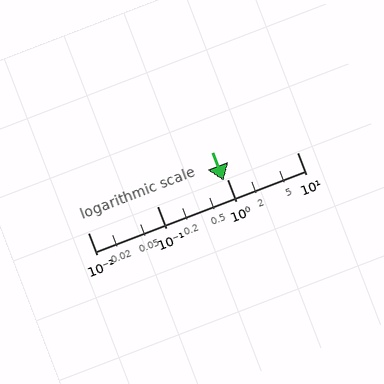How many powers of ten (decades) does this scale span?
The scale spans 3 decades, from 0.01 to 10.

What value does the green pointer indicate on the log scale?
The pointer indicates approximately 0.88.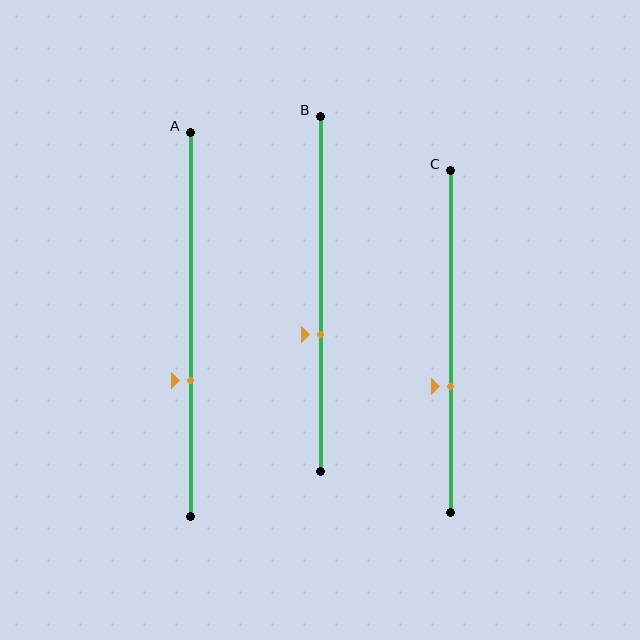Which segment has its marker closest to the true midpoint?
Segment B has its marker closest to the true midpoint.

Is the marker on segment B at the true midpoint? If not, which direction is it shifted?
No, the marker on segment B is shifted downward by about 11% of the segment length.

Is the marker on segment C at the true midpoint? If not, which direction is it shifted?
No, the marker on segment C is shifted downward by about 13% of the segment length.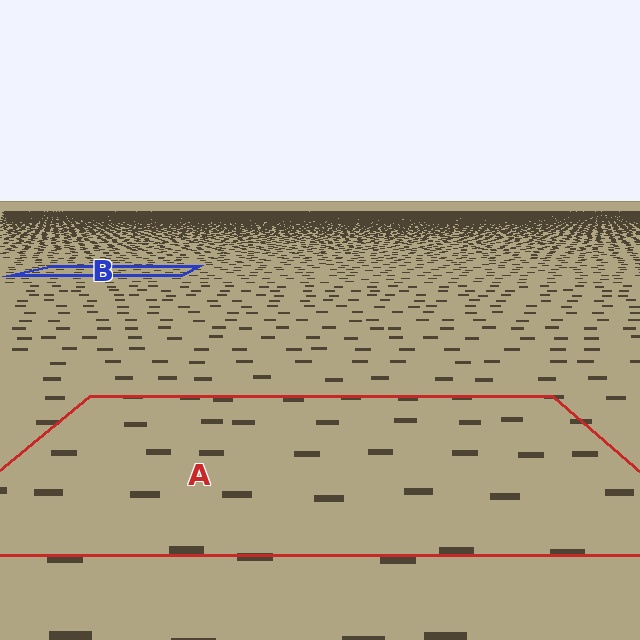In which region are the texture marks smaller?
The texture marks are smaller in region B, because it is farther away.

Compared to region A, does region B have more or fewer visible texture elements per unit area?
Region B has more texture elements per unit area — they are packed more densely because it is farther away.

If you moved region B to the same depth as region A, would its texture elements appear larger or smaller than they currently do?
They would appear larger. At a closer depth, the same texture elements are projected at a bigger on-screen size.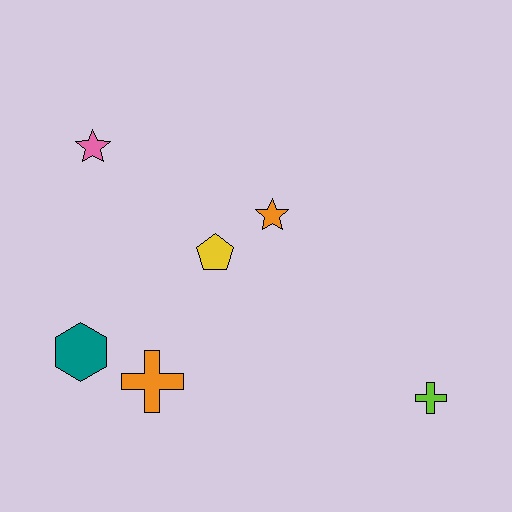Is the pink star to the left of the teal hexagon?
No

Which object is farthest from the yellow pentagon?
The lime cross is farthest from the yellow pentagon.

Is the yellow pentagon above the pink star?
No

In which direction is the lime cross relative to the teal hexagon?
The lime cross is to the right of the teal hexagon.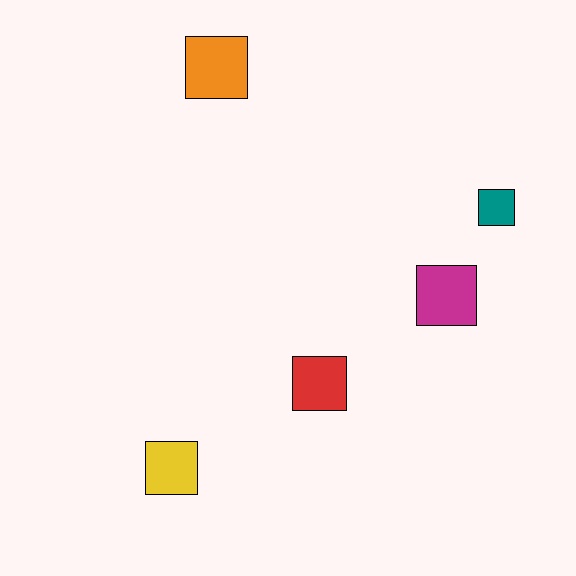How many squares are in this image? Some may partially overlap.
There are 5 squares.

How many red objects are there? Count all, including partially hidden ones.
There is 1 red object.